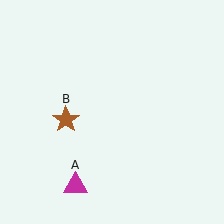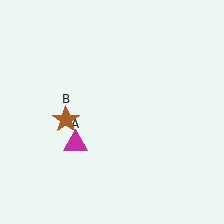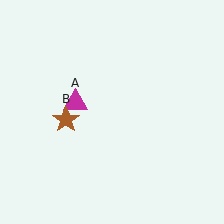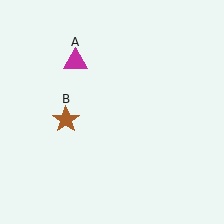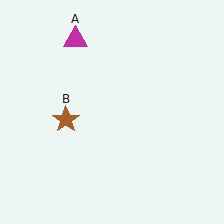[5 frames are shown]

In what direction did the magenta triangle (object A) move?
The magenta triangle (object A) moved up.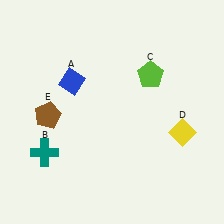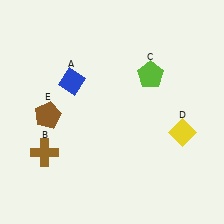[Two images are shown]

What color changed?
The cross (B) changed from teal in Image 1 to brown in Image 2.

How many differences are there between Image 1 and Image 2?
There is 1 difference between the two images.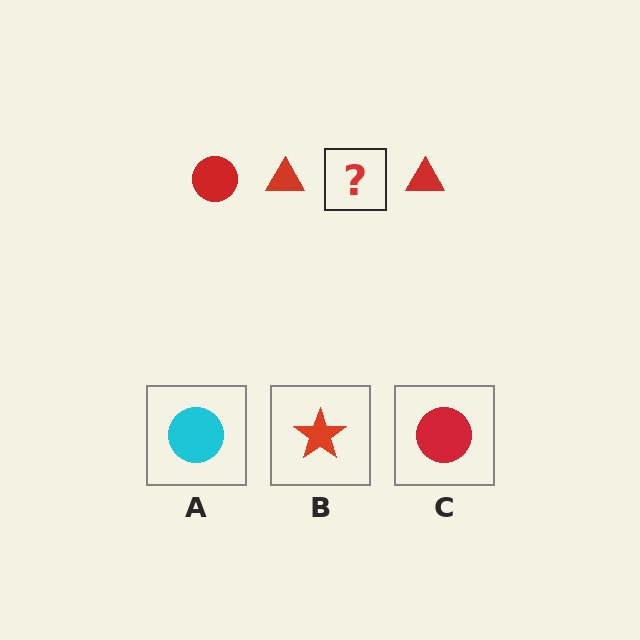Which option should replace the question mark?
Option C.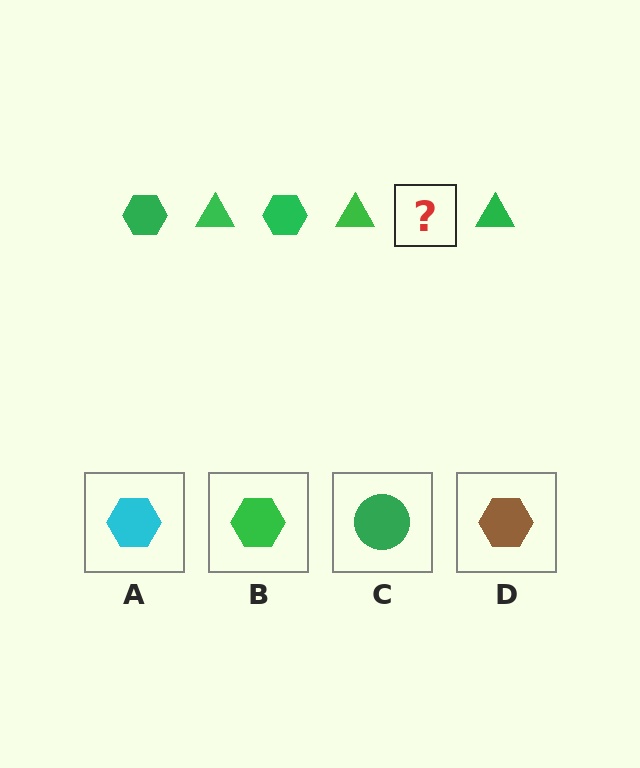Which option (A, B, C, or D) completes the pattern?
B.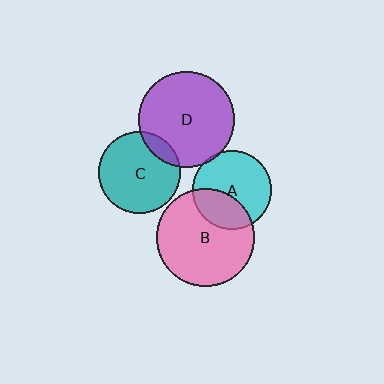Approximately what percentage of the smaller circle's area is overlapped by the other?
Approximately 15%.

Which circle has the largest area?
Circle B (pink).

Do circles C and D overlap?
Yes.